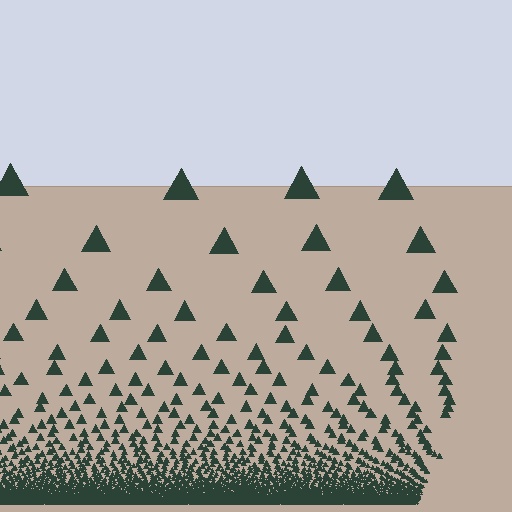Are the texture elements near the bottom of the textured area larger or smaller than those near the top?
Smaller. The gradient is inverted — elements near the bottom are smaller and denser.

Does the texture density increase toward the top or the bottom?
Density increases toward the bottom.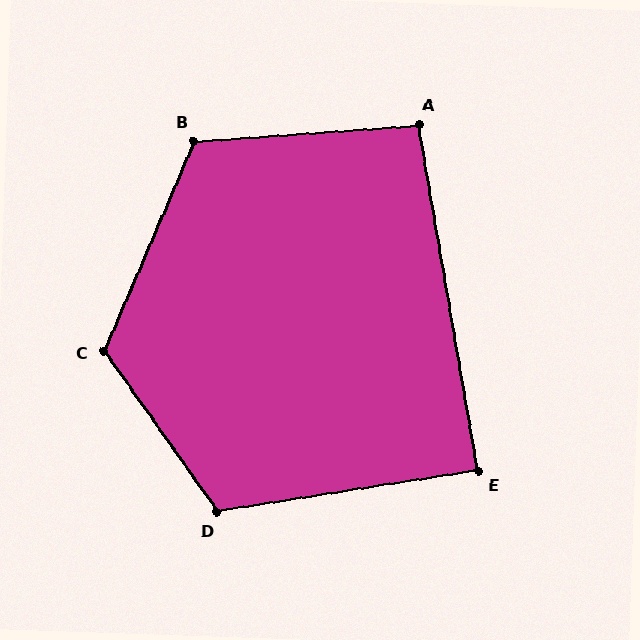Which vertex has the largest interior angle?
C, at approximately 122 degrees.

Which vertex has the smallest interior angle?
E, at approximately 89 degrees.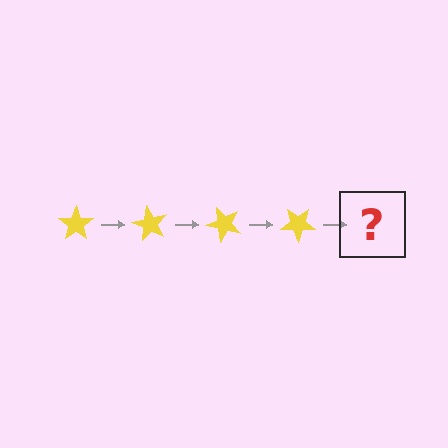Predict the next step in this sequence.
The next step is a yellow star rotated 240 degrees.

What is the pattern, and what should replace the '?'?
The pattern is that the star rotates 60 degrees each step. The '?' should be a yellow star rotated 240 degrees.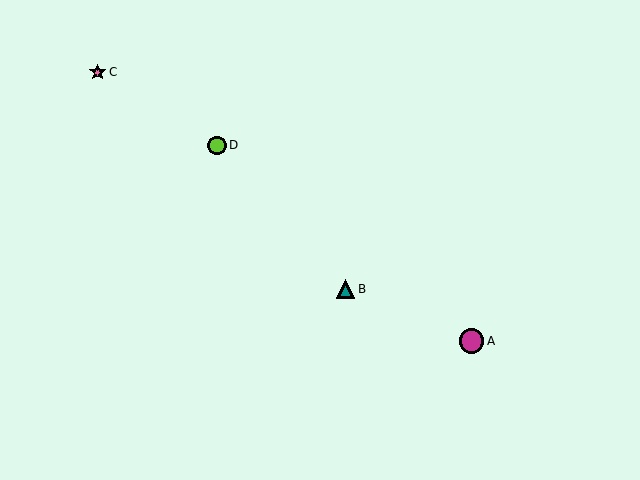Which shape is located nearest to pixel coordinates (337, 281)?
The teal triangle (labeled B) at (346, 289) is nearest to that location.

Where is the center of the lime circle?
The center of the lime circle is at (217, 145).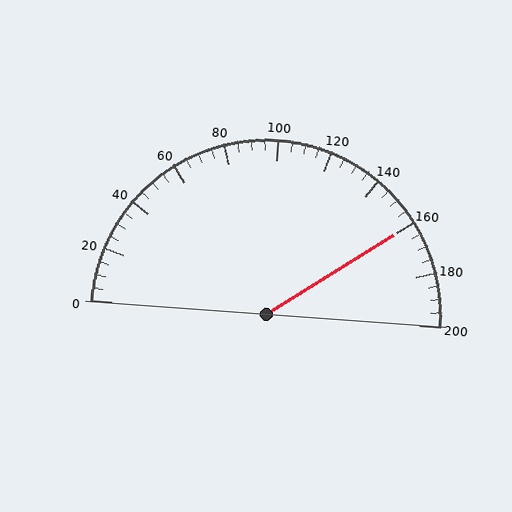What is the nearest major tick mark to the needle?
The nearest major tick mark is 160.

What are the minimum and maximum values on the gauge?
The gauge ranges from 0 to 200.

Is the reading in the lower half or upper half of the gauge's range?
The reading is in the upper half of the range (0 to 200).